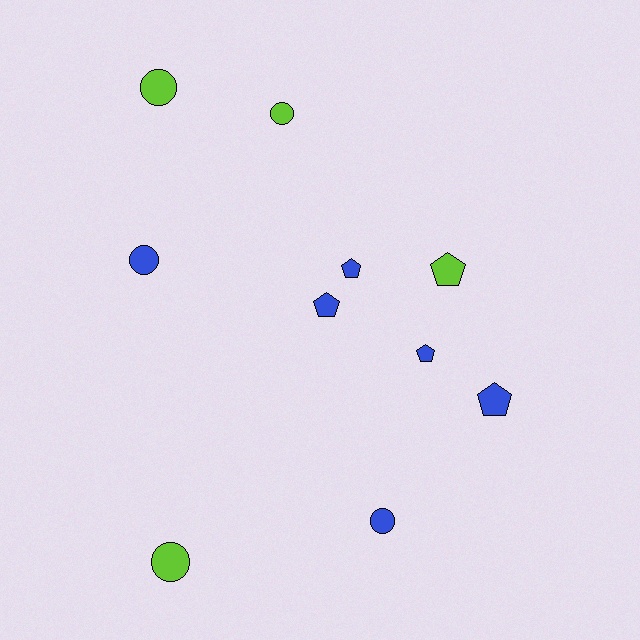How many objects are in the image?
There are 10 objects.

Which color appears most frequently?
Blue, with 6 objects.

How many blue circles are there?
There are 2 blue circles.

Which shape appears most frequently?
Pentagon, with 5 objects.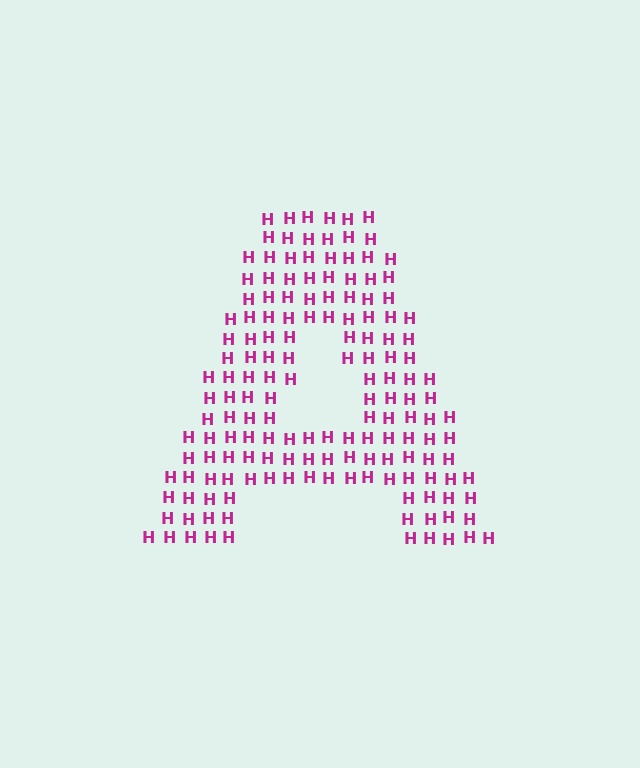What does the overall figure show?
The overall figure shows the letter A.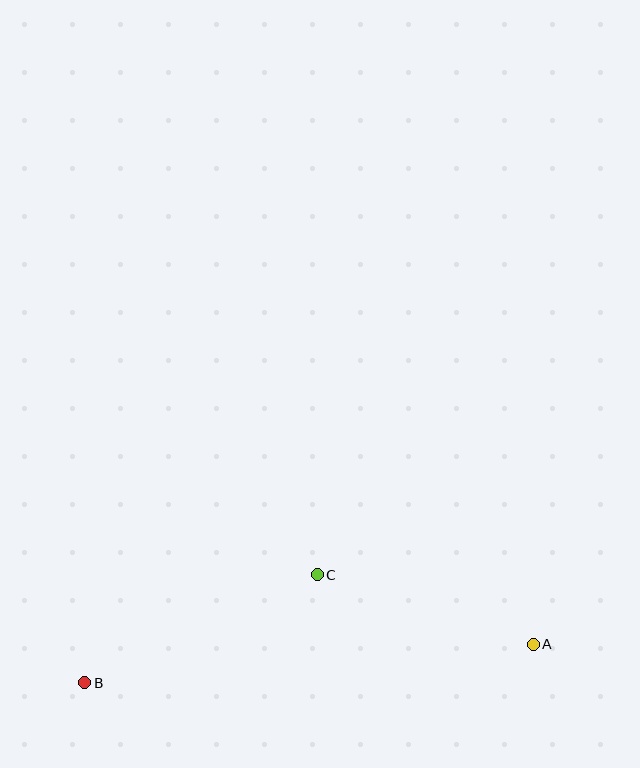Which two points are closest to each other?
Points A and C are closest to each other.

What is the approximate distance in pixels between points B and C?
The distance between B and C is approximately 256 pixels.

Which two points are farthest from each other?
Points A and B are farthest from each other.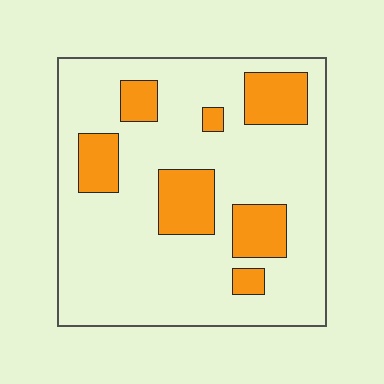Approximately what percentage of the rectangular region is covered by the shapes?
Approximately 20%.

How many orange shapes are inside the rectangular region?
7.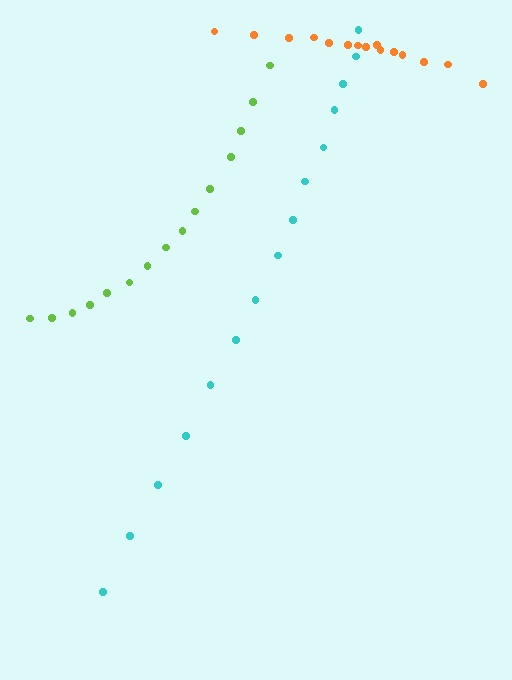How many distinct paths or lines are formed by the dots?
There are 3 distinct paths.